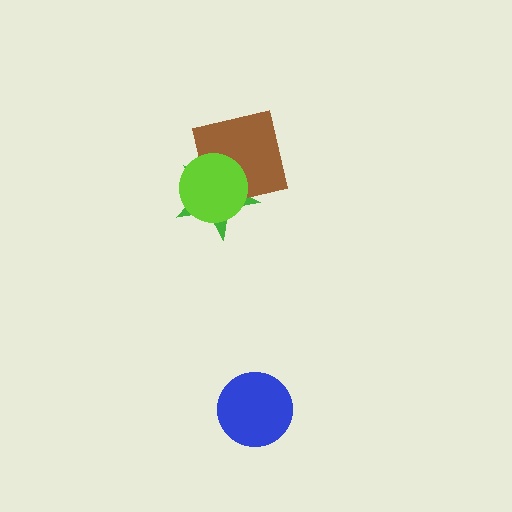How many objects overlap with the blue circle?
0 objects overlap with the blue circle.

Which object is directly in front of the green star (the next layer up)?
The brown square is directly in front of the green star.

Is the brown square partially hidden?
Yes, it is partially covered by another shape.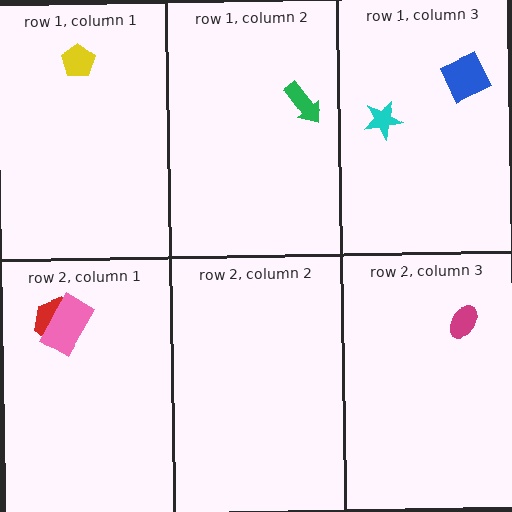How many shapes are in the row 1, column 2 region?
1.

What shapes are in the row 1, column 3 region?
The blue diamond, the cyan star.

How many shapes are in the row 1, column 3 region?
2.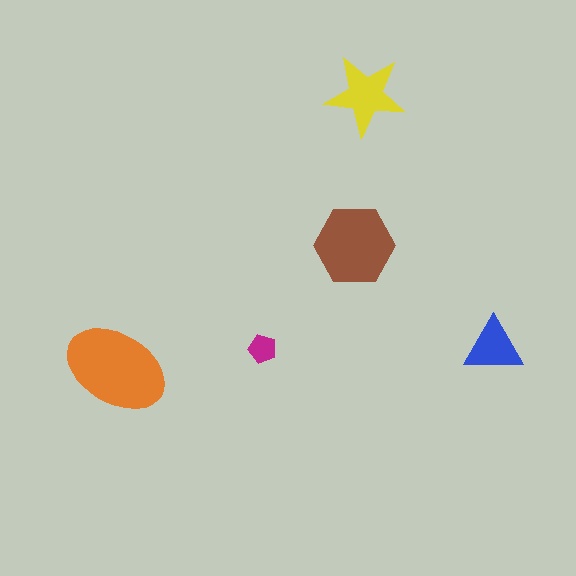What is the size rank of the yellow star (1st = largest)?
3rd.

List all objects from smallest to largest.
The magenta pentagon, the blue triangle, the yellow star, the brown hexagon, the orange ellipse.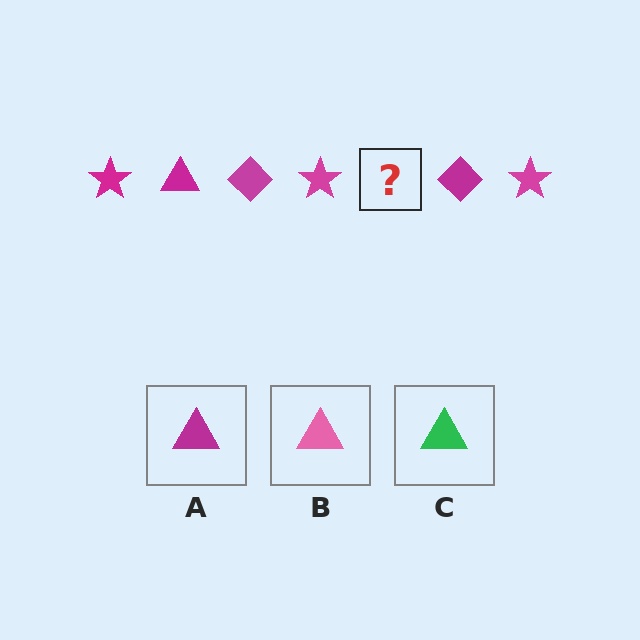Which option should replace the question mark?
Option A.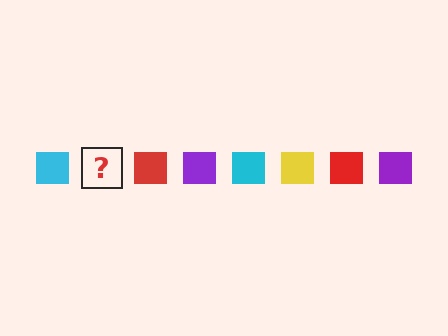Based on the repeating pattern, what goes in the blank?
The blank should be a yellow square.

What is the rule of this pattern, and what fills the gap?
The rule is that the pattern cycles through cyan, yellow, red, purple squares. The gap should be filled with a yellow square.